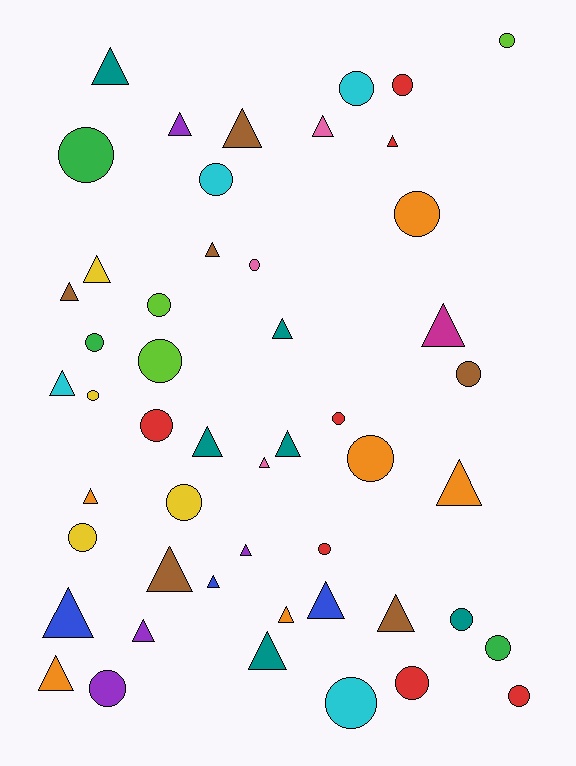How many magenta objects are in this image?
There is 1 magenta object.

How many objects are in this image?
There are 50 objects.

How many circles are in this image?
There are 24 circles.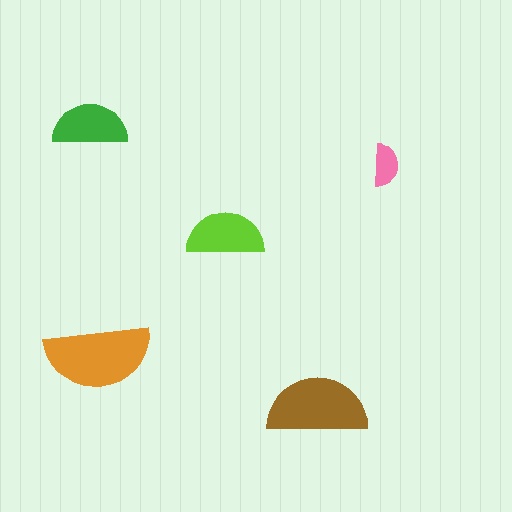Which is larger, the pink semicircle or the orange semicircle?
The orange one.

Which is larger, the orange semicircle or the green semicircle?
The orange one.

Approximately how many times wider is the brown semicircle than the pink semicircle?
About 2.5 times wider.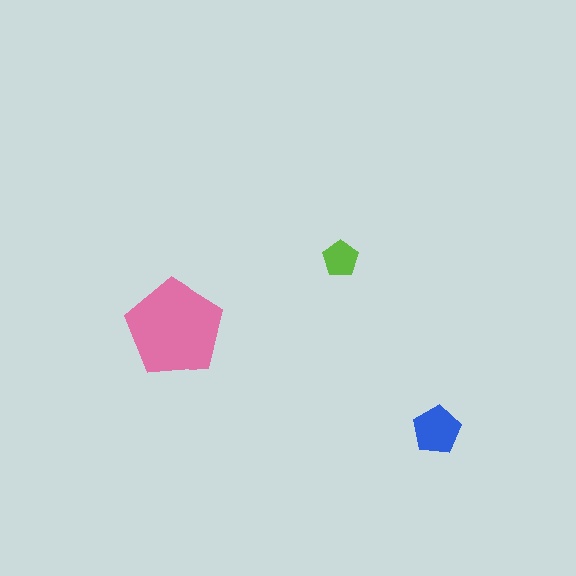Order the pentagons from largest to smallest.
the pink one, the blue one, the lime one.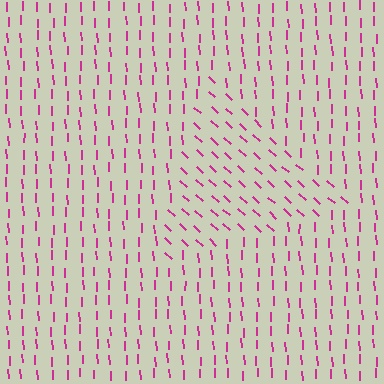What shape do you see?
I see a triangle.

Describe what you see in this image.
The image is filled with small magenta line segments. A triangle region in the image has lines oriented differently from the surrounding lines, creating a visible texture boundary.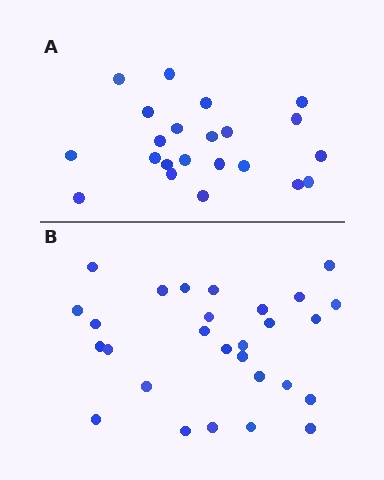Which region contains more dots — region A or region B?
Region B (the bottom region) has more dots.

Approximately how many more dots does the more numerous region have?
Region B has about 6 more dots than region A.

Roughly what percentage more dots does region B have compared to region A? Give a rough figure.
About 25% more.